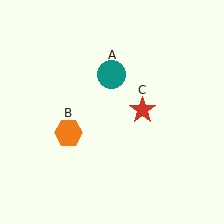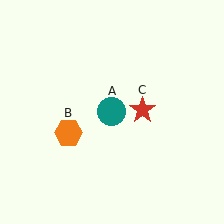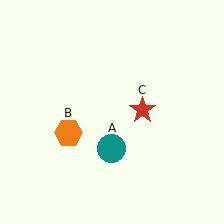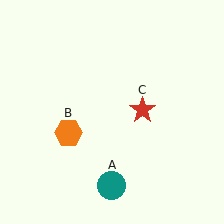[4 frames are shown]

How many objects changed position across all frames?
1 object changed position: teal circle (object A).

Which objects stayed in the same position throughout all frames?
Orange hexagon (object B) and red star (object C) remained stationary.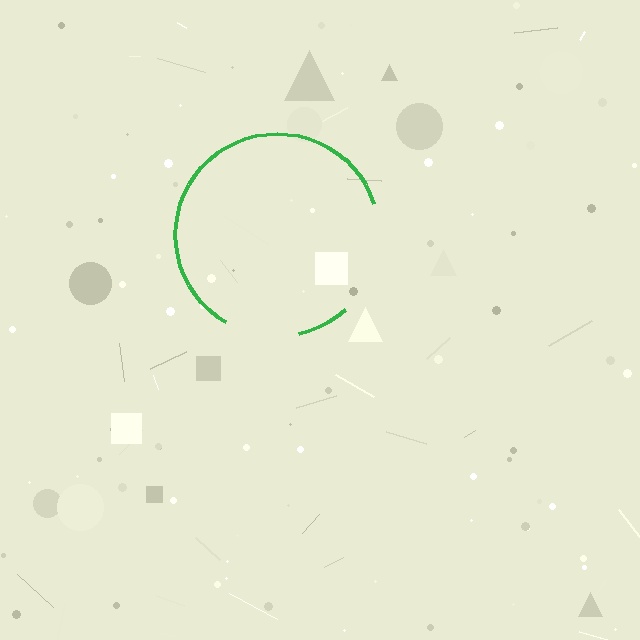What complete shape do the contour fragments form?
The contour fragments form a circle.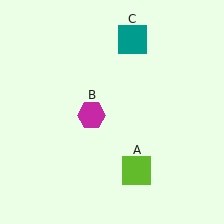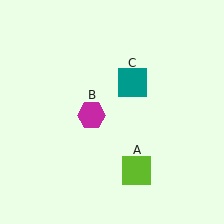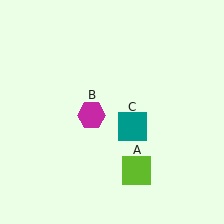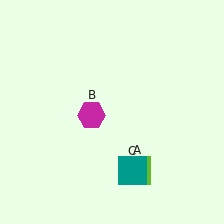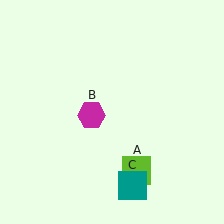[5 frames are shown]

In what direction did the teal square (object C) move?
The teal square (object C) moved down.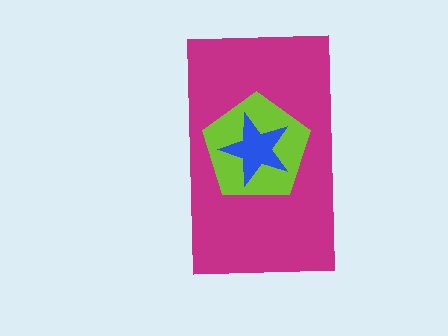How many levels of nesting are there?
3.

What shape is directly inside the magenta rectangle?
The lime pentagon.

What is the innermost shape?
The blue star.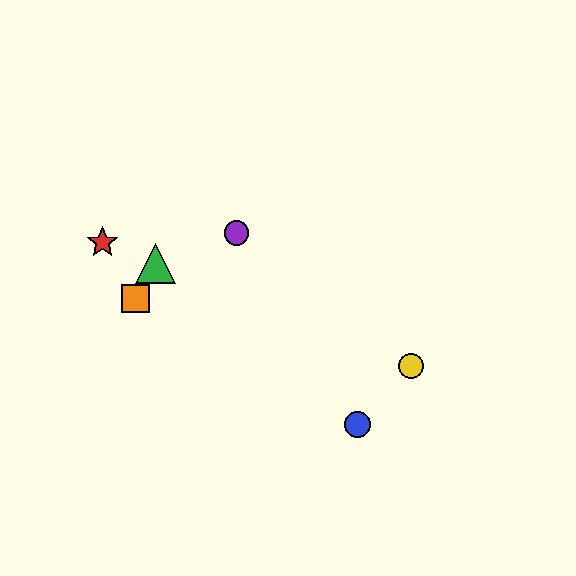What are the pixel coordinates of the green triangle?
The green triangle is at (156, 264).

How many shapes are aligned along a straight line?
3 shapes (the red star, the green triangle, the yellow circle) are aligned along a straight line.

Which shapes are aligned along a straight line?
The red star, the green triangle, the yellow circle are aligned along a straight line.